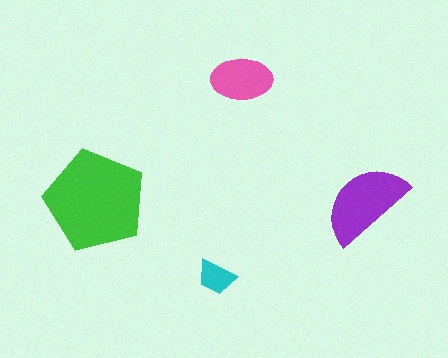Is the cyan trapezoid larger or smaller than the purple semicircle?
Smaller.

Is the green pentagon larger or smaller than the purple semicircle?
Larger.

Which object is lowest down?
The cyan trapezoid is bottommost.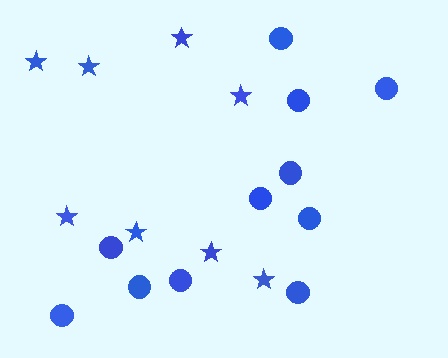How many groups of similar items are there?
There are 2 groups: one group of stars (8) and one group of circles (11).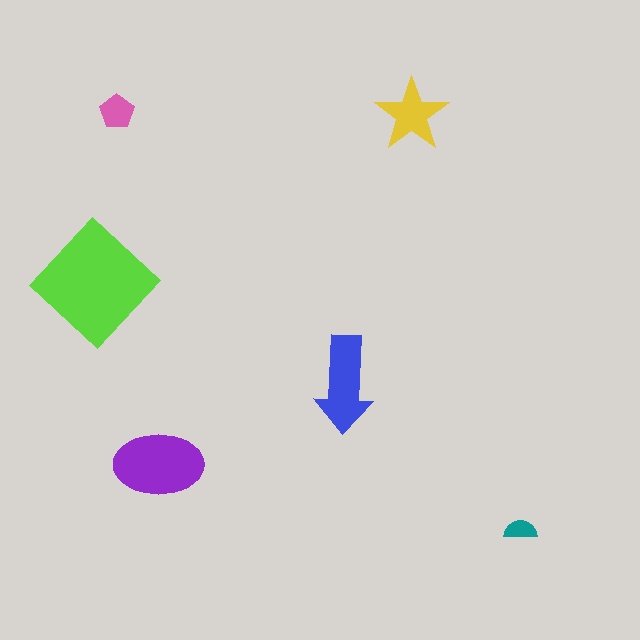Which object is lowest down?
The teal semicircle is bottommost.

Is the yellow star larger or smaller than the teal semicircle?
Larger.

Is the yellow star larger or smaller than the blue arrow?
Smaller.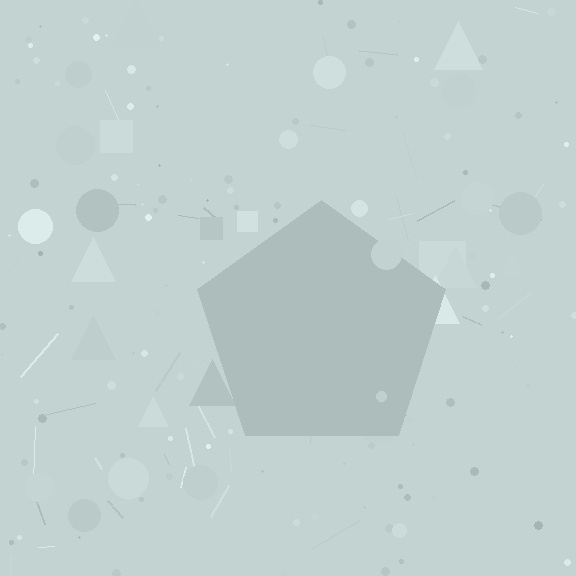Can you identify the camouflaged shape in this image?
The camouflaged shape is a pentagon.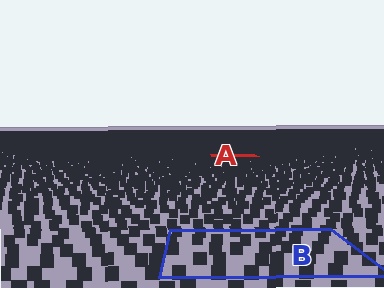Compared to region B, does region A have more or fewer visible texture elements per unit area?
Region A has more texture elements per unit area — they are packed more densely because it is farther away.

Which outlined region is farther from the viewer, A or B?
Region A is farther from the viewer — the texture elements inside it appear smaller and more densely packed.